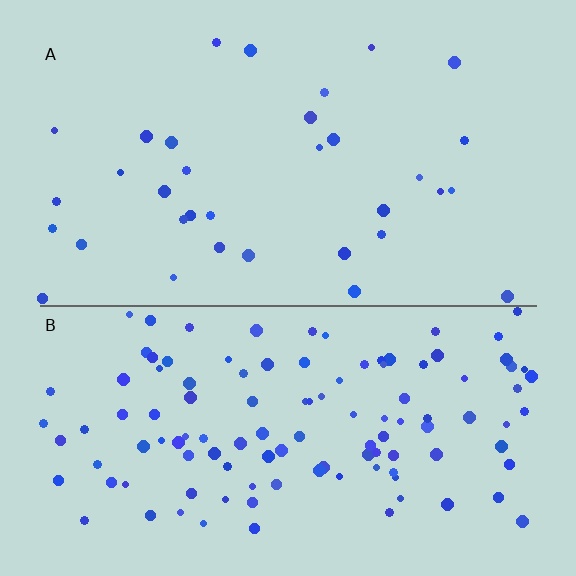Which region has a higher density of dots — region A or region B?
B (the bottom).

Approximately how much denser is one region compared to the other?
Approximately 3.4× — region B over region A.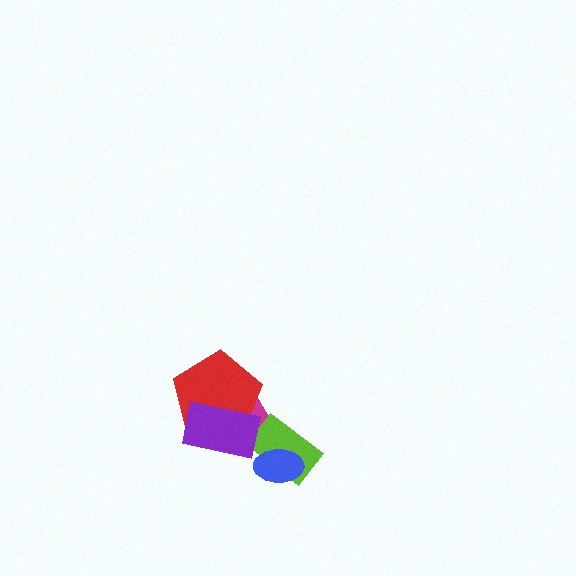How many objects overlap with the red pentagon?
2 objects overlap with the red pentagon.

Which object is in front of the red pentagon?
The purple rectangle is in front of the red pentagon.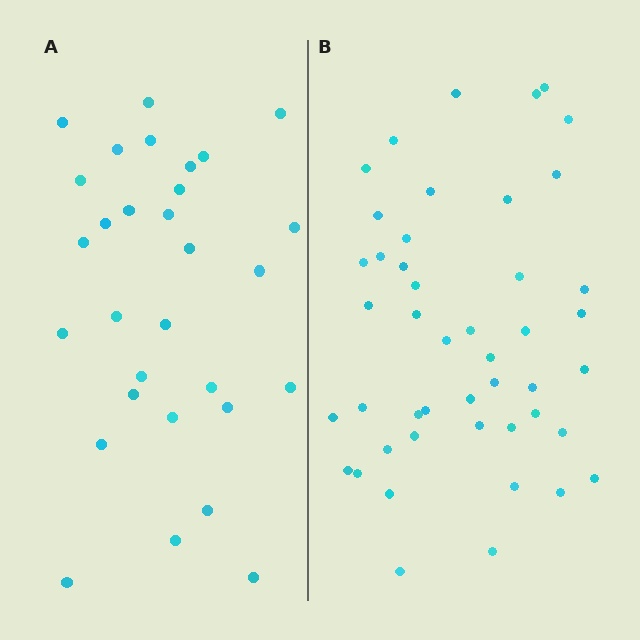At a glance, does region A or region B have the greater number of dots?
Region B (the right region) has more dots.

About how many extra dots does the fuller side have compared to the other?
Region B has approximately 15 more dots than region A.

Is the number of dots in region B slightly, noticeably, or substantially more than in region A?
Region B has substantially more. The ratio is roughly 1.5 to 1.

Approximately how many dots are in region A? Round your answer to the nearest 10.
About 30 dots.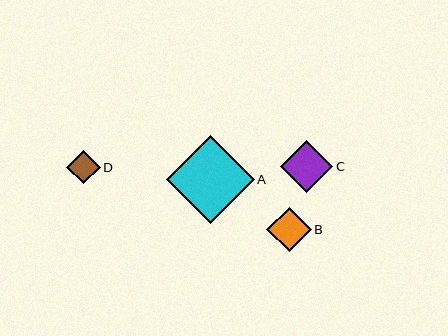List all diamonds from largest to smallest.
From largest to smallest: A, C, B, D.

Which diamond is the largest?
Diamond A is the largest with a size of approximately 88 pixels.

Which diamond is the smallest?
Diamond D is the smallest with a size of approximately 34 pixels.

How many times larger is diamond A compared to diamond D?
Diamond A is approximately 2.6 times the size of diamond D.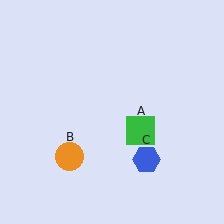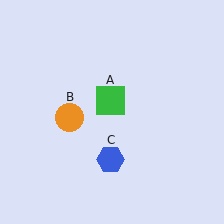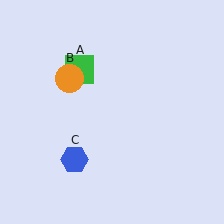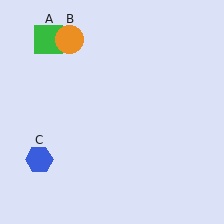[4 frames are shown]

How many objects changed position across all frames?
3 objects changed position: green square (object A), orange circle (object B), blue hexagon (object C).